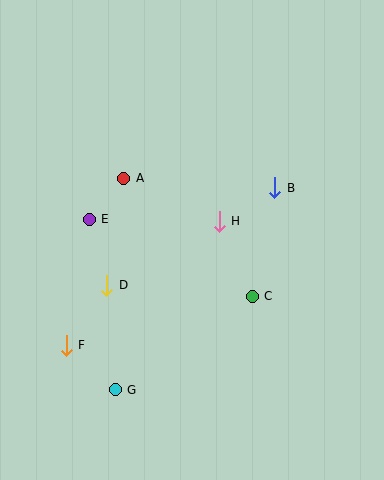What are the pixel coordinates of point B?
Point B is at (275, 188).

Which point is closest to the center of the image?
Point H at (219, 221) is closest to the center.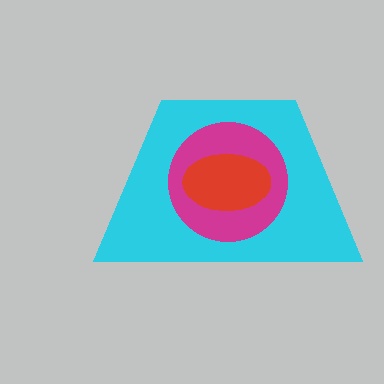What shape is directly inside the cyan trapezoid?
The magenta circle.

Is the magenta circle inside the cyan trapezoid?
Yes.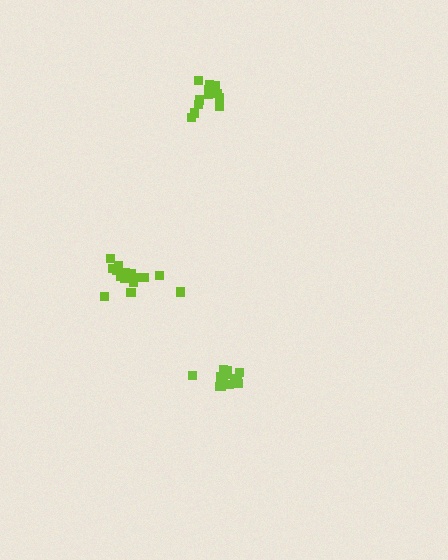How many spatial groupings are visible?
There are 3 spatial groupings.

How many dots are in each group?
Group 1: 13 dots, Group 2: 14 dots, Group 3: 15 dots (42 total).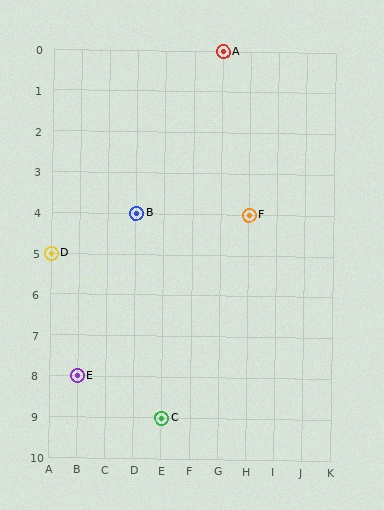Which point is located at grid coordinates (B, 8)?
Point E is at (B, 8).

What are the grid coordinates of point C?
Point C is at grid coordinates (E, 9).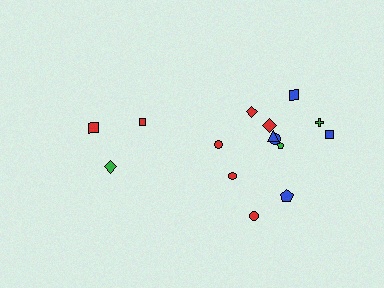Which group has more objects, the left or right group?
The right group.